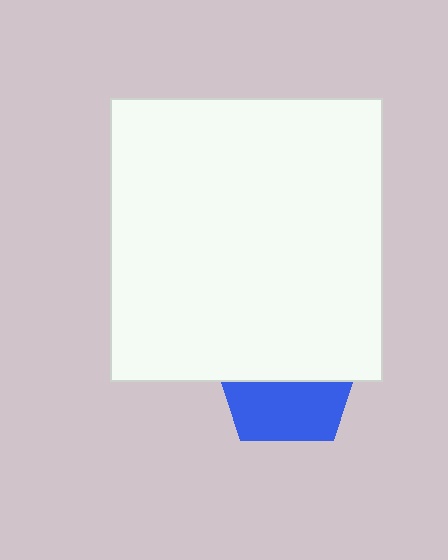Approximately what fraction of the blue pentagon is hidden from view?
Roughly 56% of the blue pentagon is hidden behind the white rectangle.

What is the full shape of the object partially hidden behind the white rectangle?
The partially hidden object is a blue pentagon.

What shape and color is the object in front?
The object in front is a white rectangle.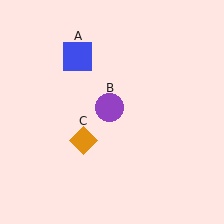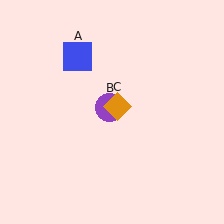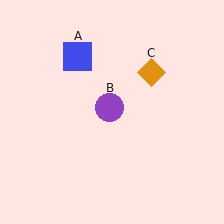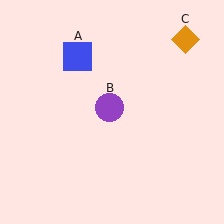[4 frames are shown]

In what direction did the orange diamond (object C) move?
The orange diamond (object C) moved up and to the right.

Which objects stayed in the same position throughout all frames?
Blue square (object A) and purple circle (object B) remained stationary.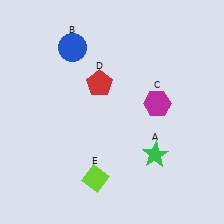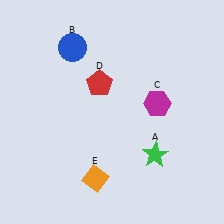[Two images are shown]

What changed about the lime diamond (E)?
In Image 1, E is lime. In Image 2, it changed to orange.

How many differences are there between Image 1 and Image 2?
There is 1 difference between the two images.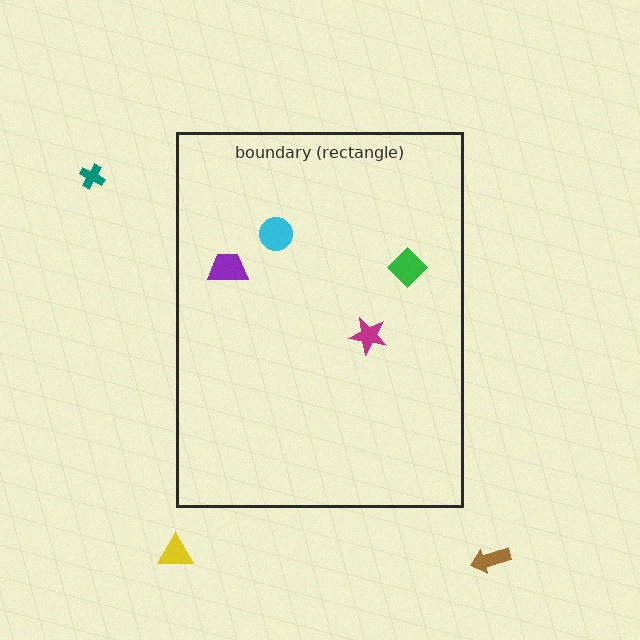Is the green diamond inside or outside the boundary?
Inside.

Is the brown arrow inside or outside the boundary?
Outside.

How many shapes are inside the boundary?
4 inside, 3 outside.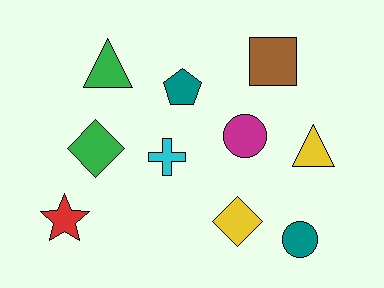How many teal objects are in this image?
There are 2 teal objects.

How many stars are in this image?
There is 1 star.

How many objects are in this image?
There are 10 objects.